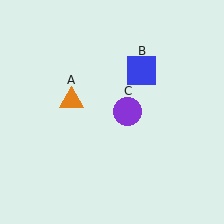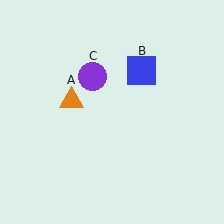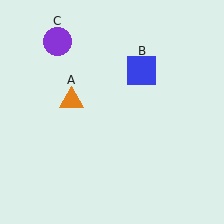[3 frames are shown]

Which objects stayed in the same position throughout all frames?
Orange triangle (object A) and blue square (object B) remained stationary.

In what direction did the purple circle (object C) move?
The purple circle (object C) moved up and to the left.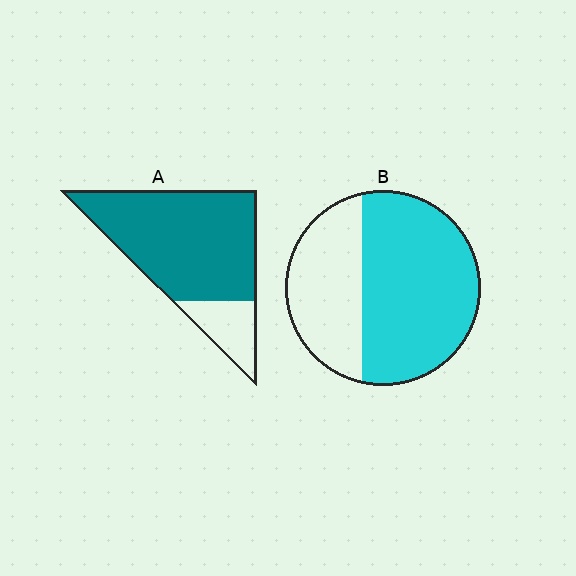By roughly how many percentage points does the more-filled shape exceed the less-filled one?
By roughly 20 percentage points (A over B).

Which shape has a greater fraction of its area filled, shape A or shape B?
Shape A.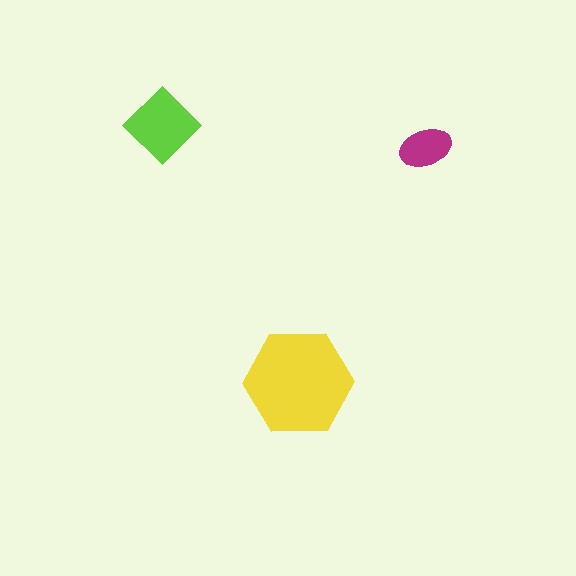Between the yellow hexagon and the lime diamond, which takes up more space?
The yellow hexagon.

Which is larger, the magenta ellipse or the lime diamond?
The lime diamond.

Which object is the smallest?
The magenta ellipse.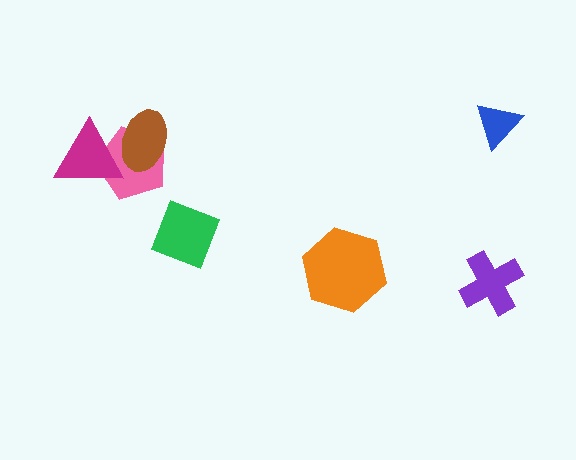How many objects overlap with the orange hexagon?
0 objects overlap with the orange hexagon.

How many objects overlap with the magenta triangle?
2 objects overlap with the magenta triangle.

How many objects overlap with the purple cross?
0 objects overlap with the purple cross.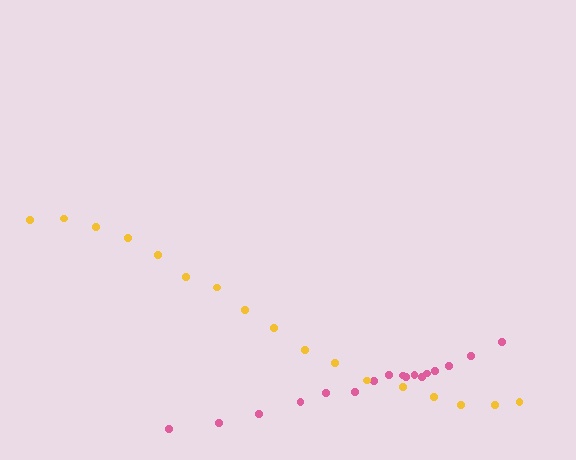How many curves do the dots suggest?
There are 2 distinct paths.